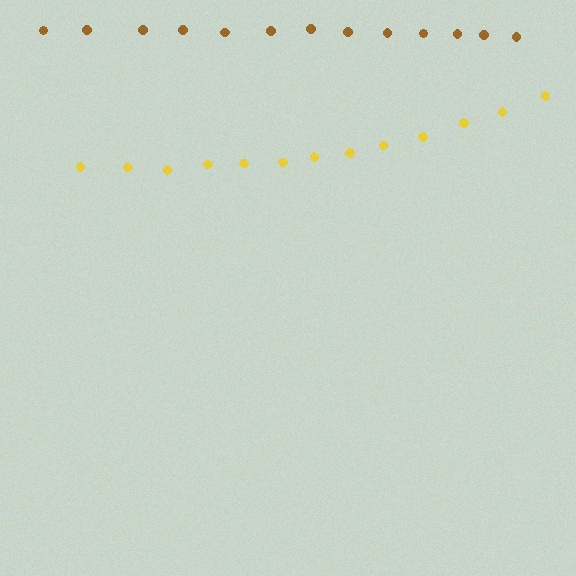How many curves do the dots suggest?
There are 2 distinct paths.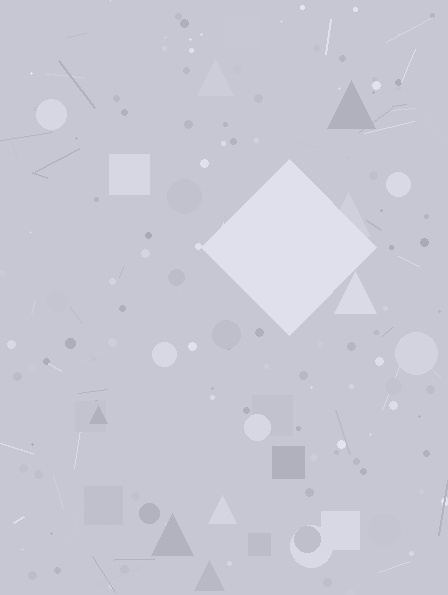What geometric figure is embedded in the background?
A diamond is embedded in the background.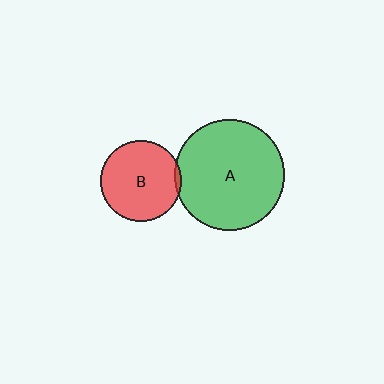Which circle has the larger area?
Circle A (green).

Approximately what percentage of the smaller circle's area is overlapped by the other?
Approximately 5%.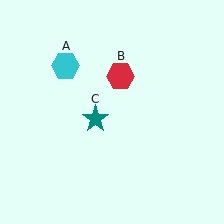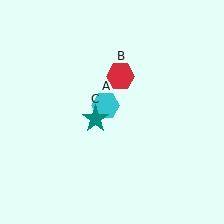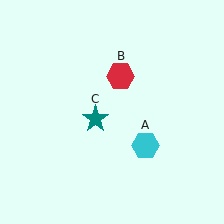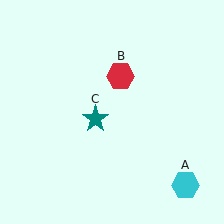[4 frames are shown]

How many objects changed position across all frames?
1 object changed position: cyan hexagon (object A).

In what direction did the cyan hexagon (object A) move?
The cyan hexagon (object A) moved down and to the right.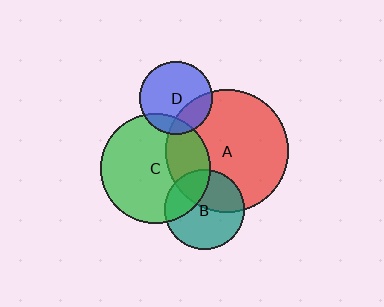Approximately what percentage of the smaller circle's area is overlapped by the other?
Approximately 40%.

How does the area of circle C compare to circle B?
Approximately 1.9 times.